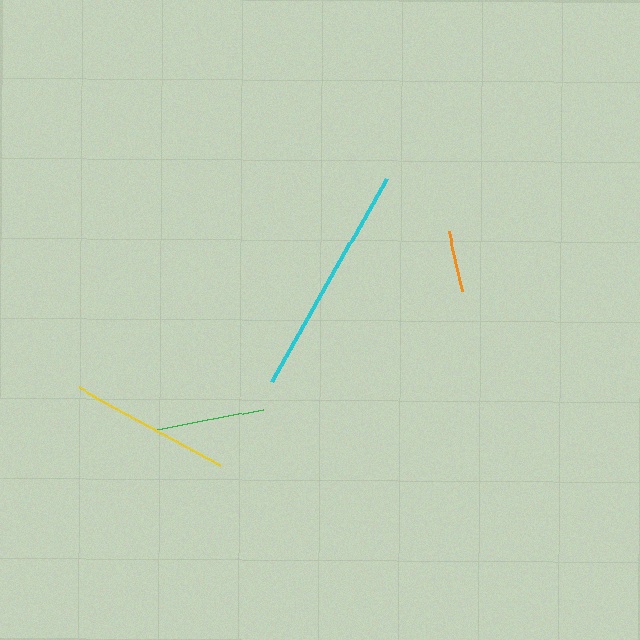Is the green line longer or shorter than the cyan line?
The cyan line is longer than the green line.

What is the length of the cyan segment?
The cyan segment is approximately 233 pixels long.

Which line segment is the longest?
The cyan line is the longest at approximately 233 pixels.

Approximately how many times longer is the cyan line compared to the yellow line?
The cyan line is approximately 1.4 times the length of the yellow line.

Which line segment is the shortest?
The orange line is the shortest at approximately 62 pixels.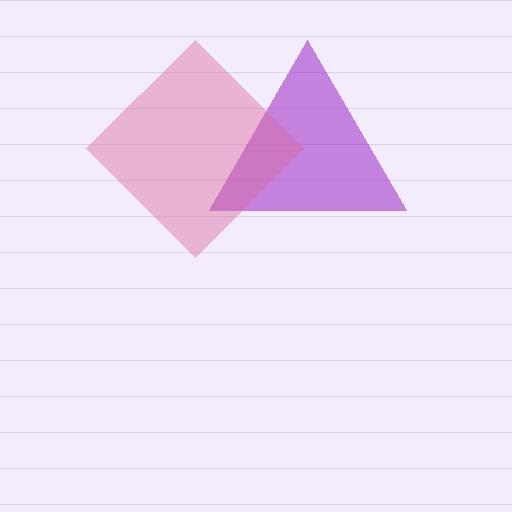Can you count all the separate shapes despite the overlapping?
Yes, there are 2 separate shapes.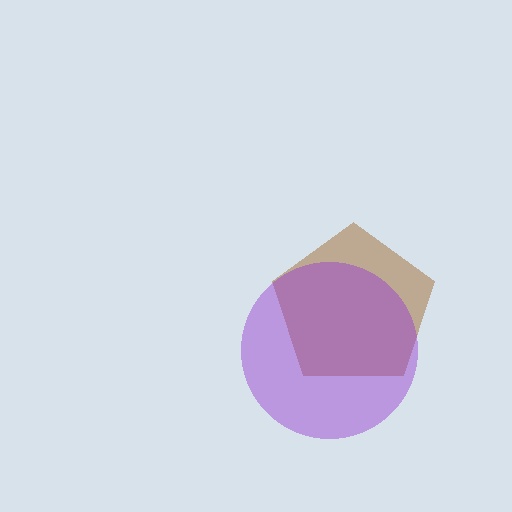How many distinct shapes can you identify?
There are 2 distinct shapes: a brown pentagon, a purple circle.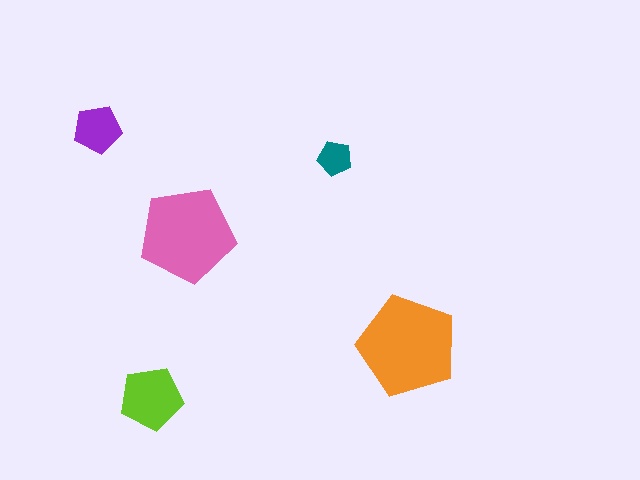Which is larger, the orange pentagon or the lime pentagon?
The orange one.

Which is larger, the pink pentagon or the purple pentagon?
The pink one.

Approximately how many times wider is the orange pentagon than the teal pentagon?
About 3 times wider.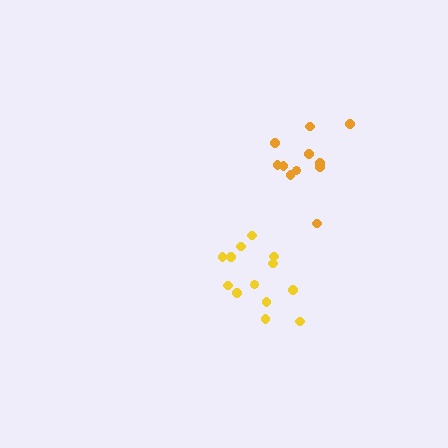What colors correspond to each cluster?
The clusters are colored: orange, yellow.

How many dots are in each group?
Group 1: 12 dots, Group 2: 13 dots (25 total).